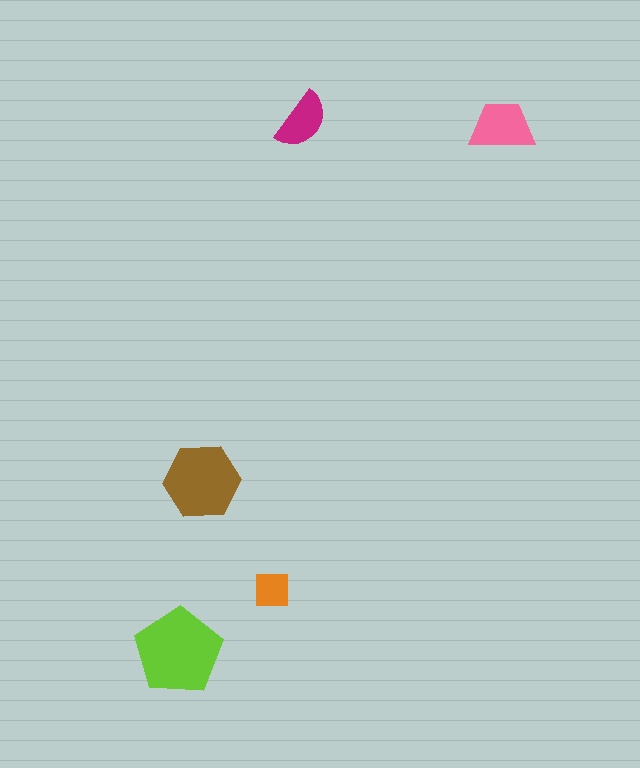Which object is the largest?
The lime pentagon.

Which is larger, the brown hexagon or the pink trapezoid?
The brown hexagon.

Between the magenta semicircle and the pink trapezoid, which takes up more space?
The pink trapezoid.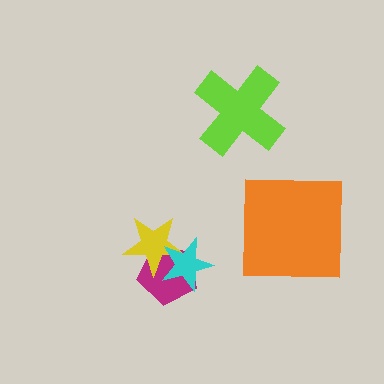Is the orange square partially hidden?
No, no other shape covers it.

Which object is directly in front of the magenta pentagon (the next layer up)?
The yellow star is directly in front of the magenta pentagon.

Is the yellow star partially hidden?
Yes, it is partially covered by another shape.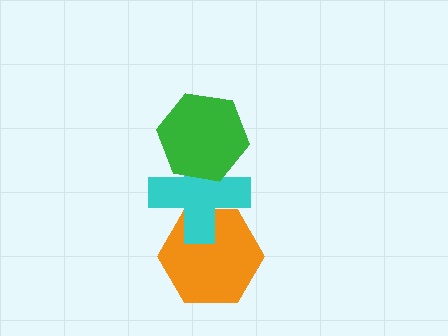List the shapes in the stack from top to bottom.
From top to bottom: the green hexagon, the cyan cross, the orange hexagon.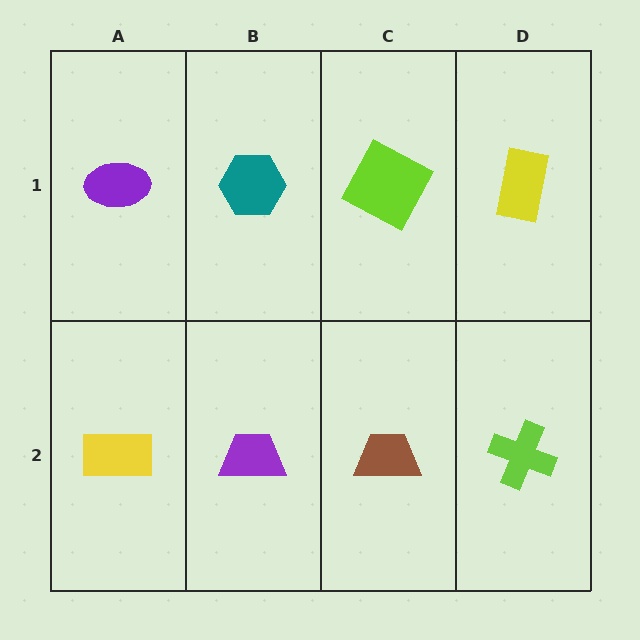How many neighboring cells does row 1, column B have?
3.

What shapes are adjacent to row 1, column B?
A purple trapezoid (row 2, column B), a purple ellipse (row 1, column A), a lime square (row 1, column C).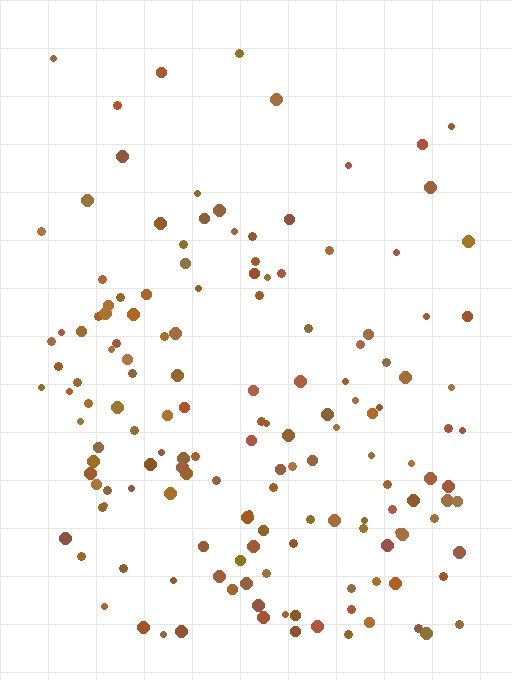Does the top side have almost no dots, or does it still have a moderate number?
Still a moderate number, just noticeably fewer than the bottom.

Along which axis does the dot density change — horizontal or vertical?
Vertical.